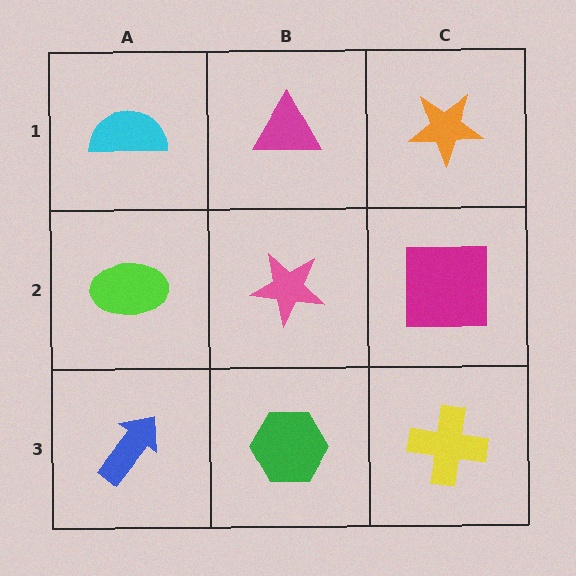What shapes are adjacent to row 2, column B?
A magenta triangle (row 1, column B), a green hexagon (row 3, column B), a lime ellipse (row 2, column A), a magenta square (row 2, column C).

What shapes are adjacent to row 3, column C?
A magenta square (row 2, column C), a green hexagon (row 3, column B).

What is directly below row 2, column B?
A green hexagon.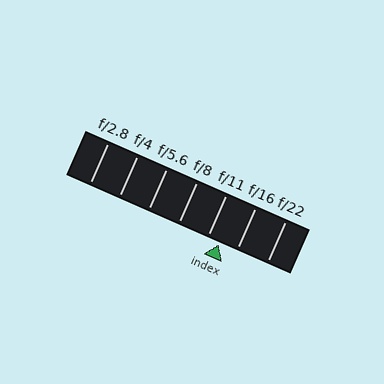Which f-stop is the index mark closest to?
The index mark is closest to f/11.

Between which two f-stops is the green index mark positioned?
The index mark is between f/11 and f/16.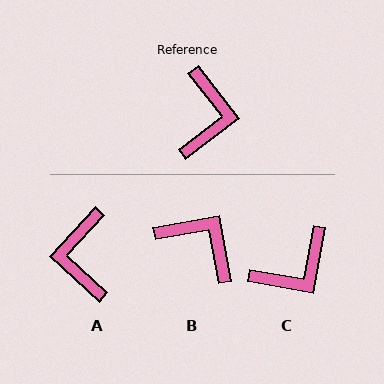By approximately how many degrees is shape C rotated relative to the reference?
Approximately 48 degrees clockwise.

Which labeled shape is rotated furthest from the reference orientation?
A, about 171 degrees away.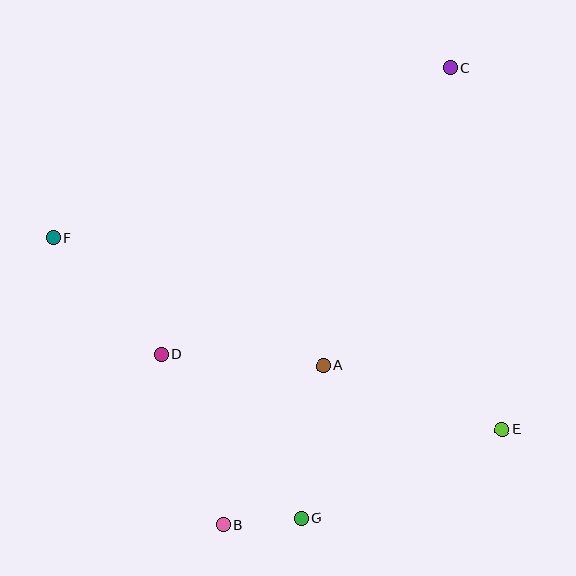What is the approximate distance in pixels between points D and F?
The distance between D and F is approximately 159 pixels.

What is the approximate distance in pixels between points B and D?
The distance between B and D is approximately 181 pixels.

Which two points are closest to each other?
Points B and G are closest to each other.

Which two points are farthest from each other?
Points B and C are farthest from each other.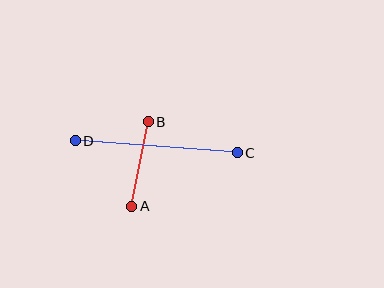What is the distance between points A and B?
The distance is approximately 86 pixels.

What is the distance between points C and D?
The distance is approximately 163 pixels.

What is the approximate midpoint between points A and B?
The midpoint is at approximately (140, 164) pixels.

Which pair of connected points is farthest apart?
Points C and D are farthest apart.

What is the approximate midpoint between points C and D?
The midpoint is at approximately (156, 147) pixels.